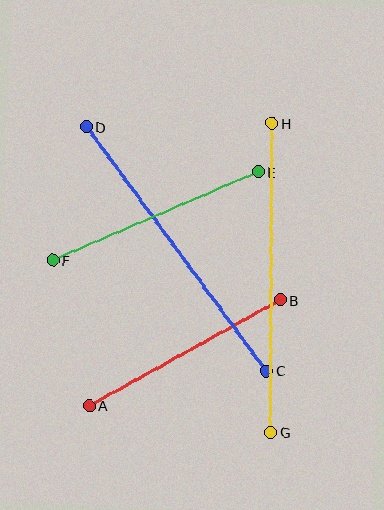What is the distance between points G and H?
The distance is approximately 309 pixels.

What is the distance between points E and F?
The distance is approximately 224 pixels.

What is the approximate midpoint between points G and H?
The midpoint is at approximately (271, 278) pixels.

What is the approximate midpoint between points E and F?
The midpoint is at approximately (156, 216) pixels.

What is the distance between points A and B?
The distance is approximately 218 pixels.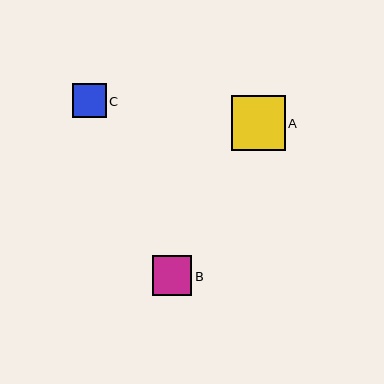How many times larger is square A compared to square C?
Square A is approximately 1.6 times the size of square C.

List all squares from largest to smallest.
From largest to smallest: A, B, C.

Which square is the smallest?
Square C is the smallest with a size of approximately 34 pixels.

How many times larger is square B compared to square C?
Square B is approximately 1.2 times the size of square C.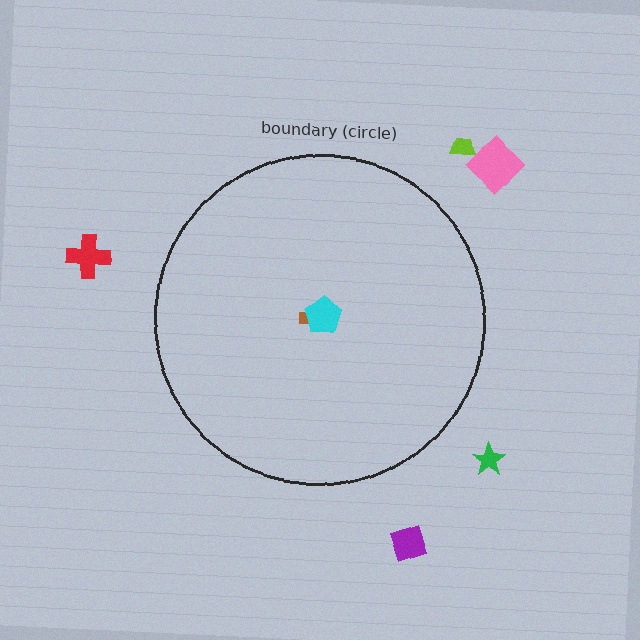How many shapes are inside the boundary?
2 inside, 5 outside.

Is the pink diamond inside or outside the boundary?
Outside.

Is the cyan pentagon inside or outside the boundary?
Inside.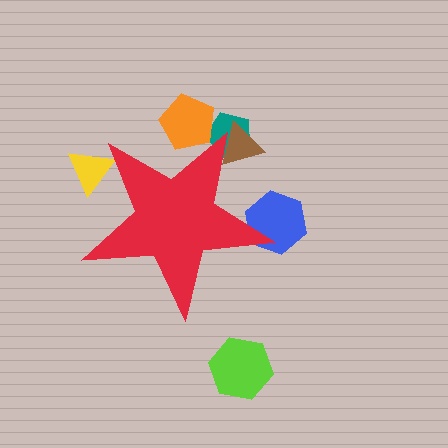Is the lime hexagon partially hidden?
No, the lime hexagon is fully visible.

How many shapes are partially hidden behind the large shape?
5 shapes are partially hidden.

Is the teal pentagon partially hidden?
Yes, the teal pentagon is partially hidden behind the red star.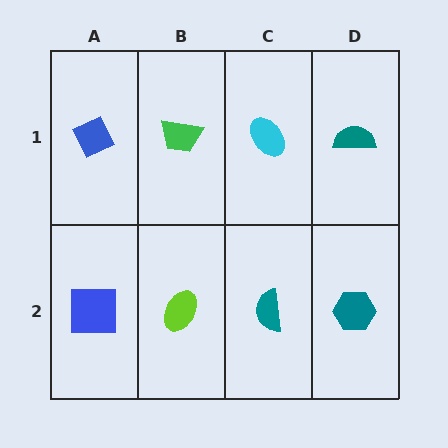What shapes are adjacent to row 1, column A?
A blue square (row 2, column A), a green trapezoid (row 1, column B).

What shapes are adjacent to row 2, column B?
A green trapezoid (row 1, column B), a blue square (row 2, column A), a teal semicircle (row 2, column C).